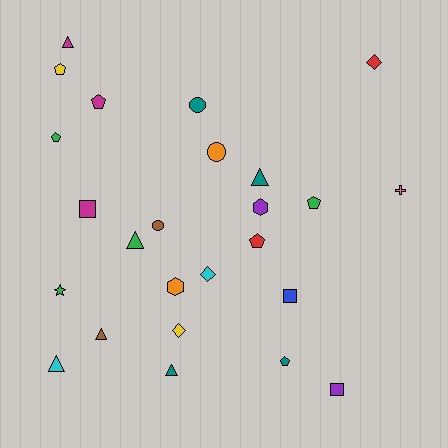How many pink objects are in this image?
There is 1 pink object.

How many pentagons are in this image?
There are 6 pentagons.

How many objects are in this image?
There are 25 objects.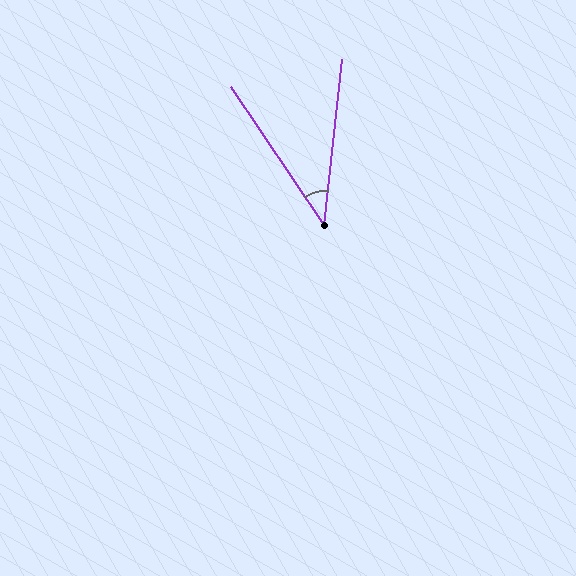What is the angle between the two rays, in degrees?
Approximately 40 degrees.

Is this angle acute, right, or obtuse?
It is acute.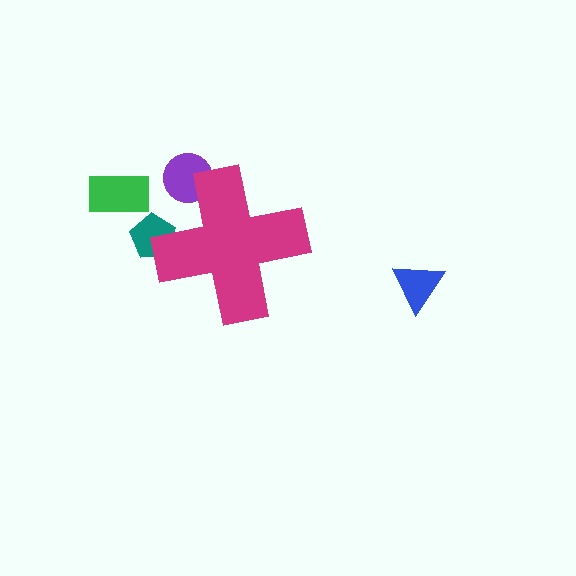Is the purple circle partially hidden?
Yes, the purple circle is partially hidden behind the magenta cross.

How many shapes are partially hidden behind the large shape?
2 shapes are partially hidden.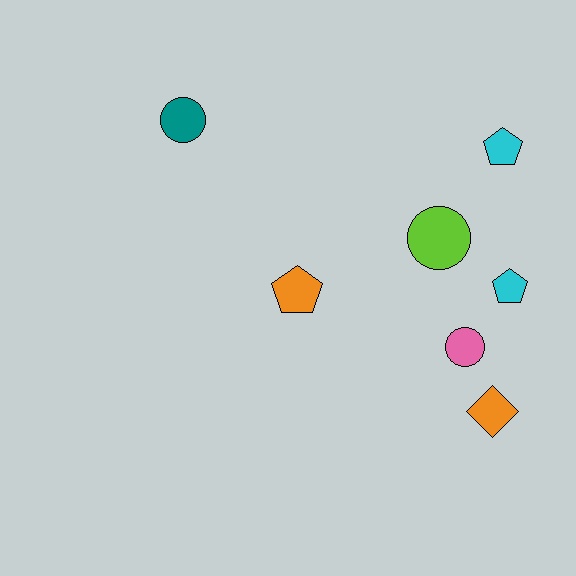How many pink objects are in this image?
There is 1 pink object.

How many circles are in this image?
There are 3 circles.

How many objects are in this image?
There are 7 objects.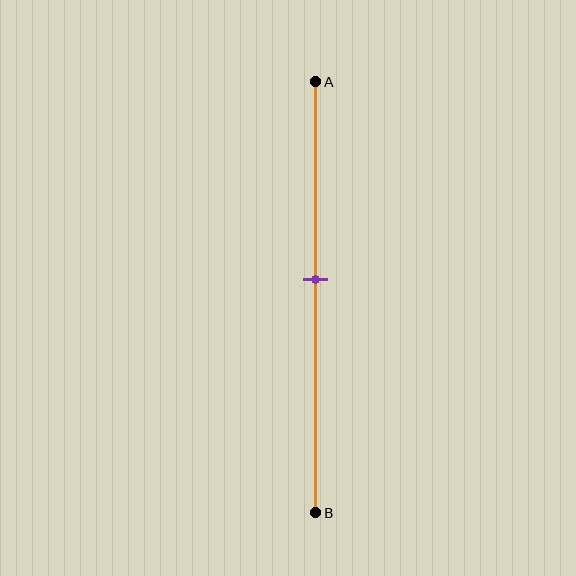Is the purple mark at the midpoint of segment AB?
No, the mark is at about 45% from A, not at the 50% midpoint.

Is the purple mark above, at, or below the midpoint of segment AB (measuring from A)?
The purple mark is above the midpoint of segment AB.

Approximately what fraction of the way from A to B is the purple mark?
The purple mark is approximately 45% of the way from A to B.